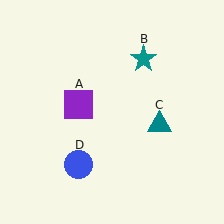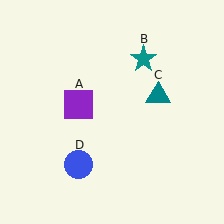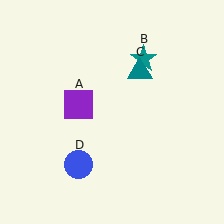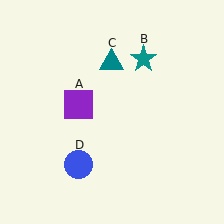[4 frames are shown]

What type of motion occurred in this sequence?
The teal triangle (object C) rotated counterclockwise around the center of the scene.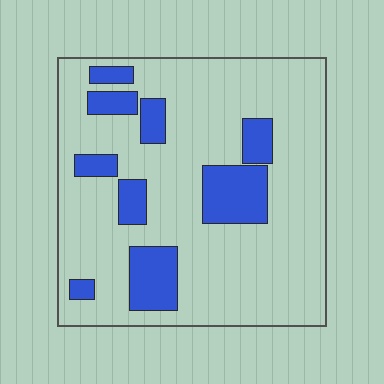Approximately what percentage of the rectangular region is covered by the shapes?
Approximately 20%.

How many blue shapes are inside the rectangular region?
9.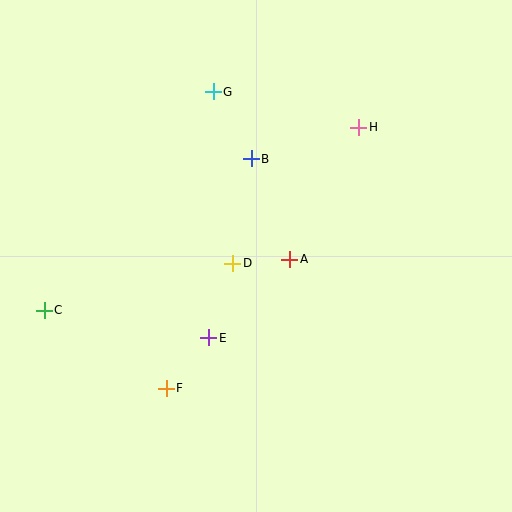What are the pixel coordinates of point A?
Point A is at (290, 259).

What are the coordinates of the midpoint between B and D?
The midpoint between B and D is at (242, 211).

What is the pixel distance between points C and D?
The distance between C and D is 194 pixels.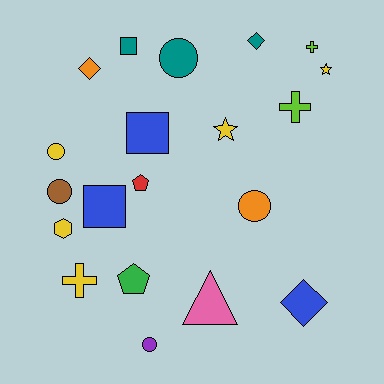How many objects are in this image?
There are 20 objects.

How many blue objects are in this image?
There are 3 blue objects.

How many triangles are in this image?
There is 1 triangle.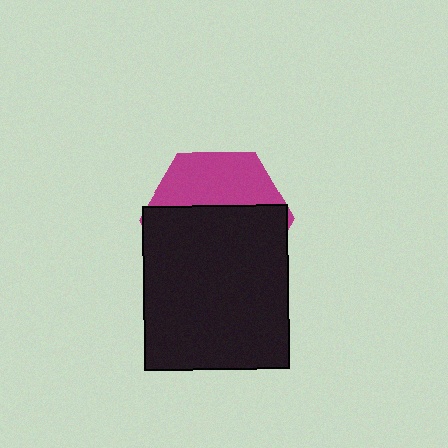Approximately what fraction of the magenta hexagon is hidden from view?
Roughly 63% of the magenta hexagon is hidden behind the black rectangle.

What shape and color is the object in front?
The object in front is a black rectangle.